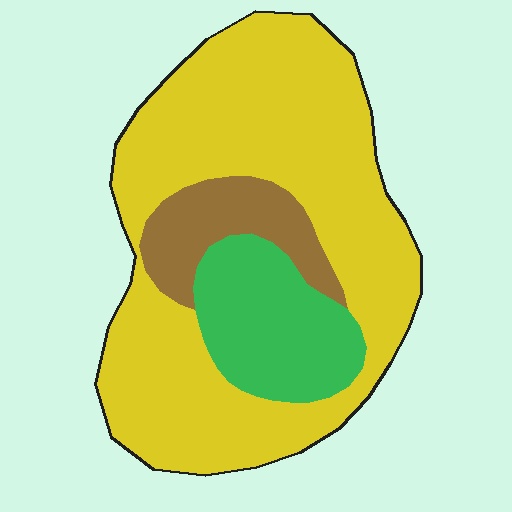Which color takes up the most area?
Yellow, at roughly 70%.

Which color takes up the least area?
Brown, at roughly 10%.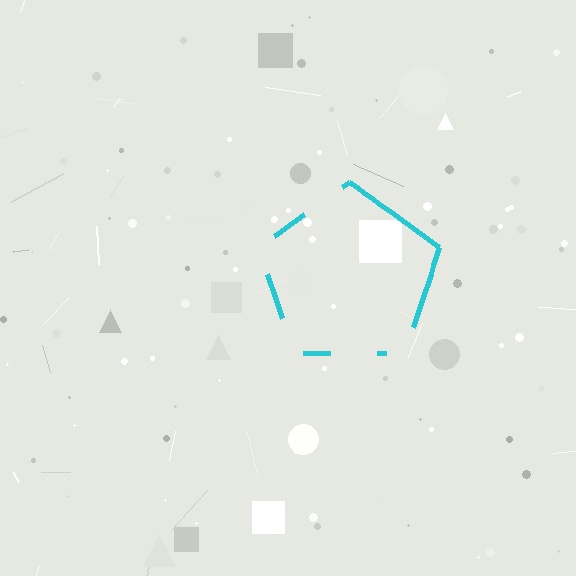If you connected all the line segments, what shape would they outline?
They would outline a pentagon.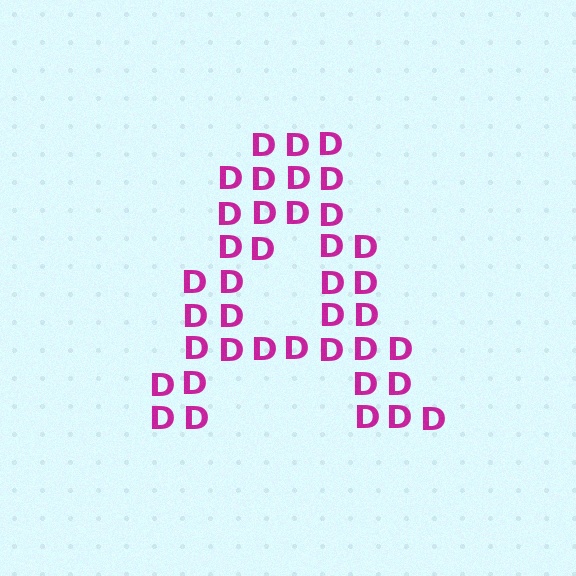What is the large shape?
The large shape is the letter A.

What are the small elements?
The small elements are letter D's.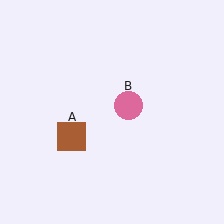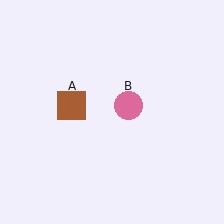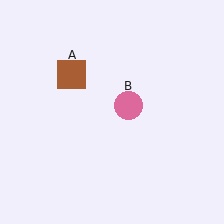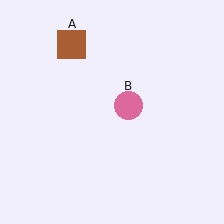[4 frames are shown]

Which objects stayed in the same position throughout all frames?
Pink circle (object B) remained stationary.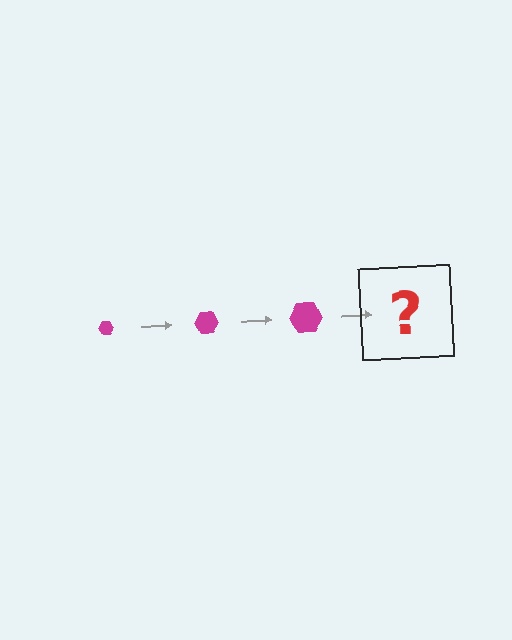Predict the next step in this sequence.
The next step is a magenta hexagon, larger than the previous one.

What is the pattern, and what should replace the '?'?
The pattern is that the hexagon gets progressively larger each step. The '?' should be a magenta hexagon, larger than the previous one.